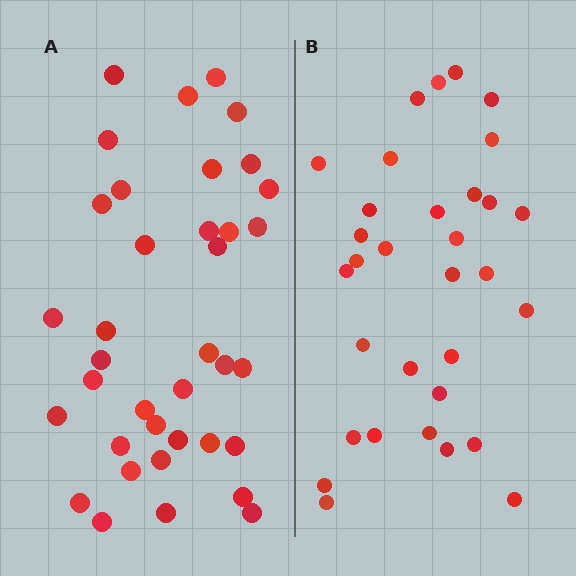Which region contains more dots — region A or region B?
Region A (the left region) has more dots.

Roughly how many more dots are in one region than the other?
Region A has about 5 more dots than region B.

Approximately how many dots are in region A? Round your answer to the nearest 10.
About 40 dots. (The exact count is 37, which rounds to 40.)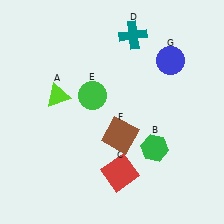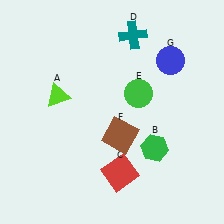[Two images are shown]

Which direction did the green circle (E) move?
The green circle (E) moved right.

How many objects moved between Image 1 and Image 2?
1 object moved between the two images.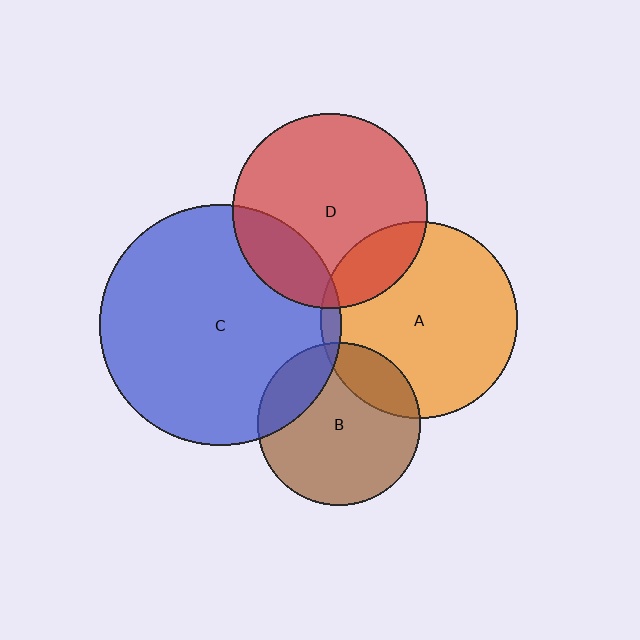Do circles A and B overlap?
Yes.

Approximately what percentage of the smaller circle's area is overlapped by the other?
Approximately 20%.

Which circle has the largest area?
Circle C (blue).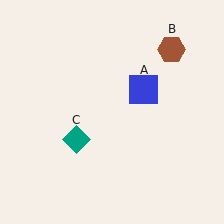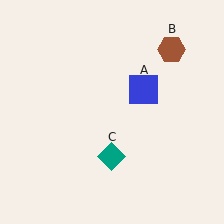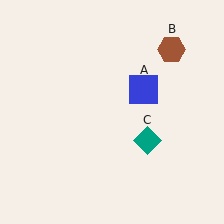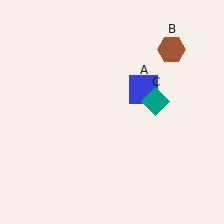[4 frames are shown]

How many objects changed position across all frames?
1 object changed position: teal diamond (object C).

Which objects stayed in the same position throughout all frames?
Blue square (object A) and brown hexagon (object B) remained stationary.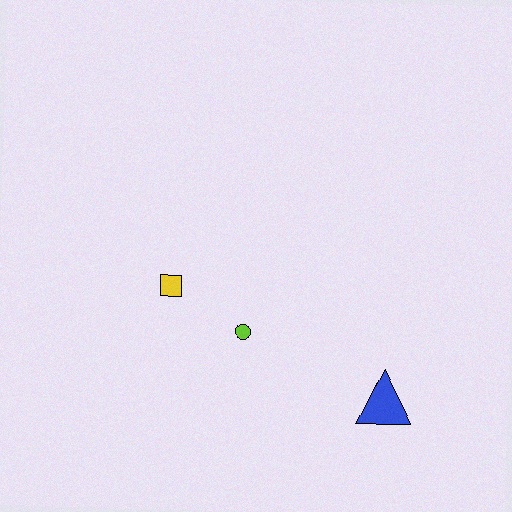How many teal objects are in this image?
There are no teal objects.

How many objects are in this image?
There are 3 objects.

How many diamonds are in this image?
There are no diamonds.